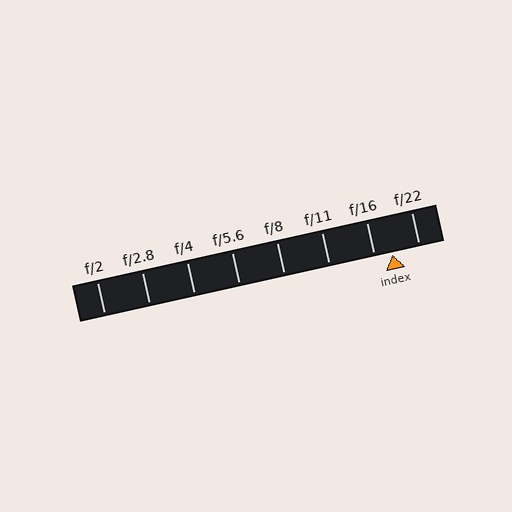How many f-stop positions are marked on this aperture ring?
There are 8 f-stop positions marked.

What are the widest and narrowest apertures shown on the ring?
The widest aperture shown is f/2 and the narrowest is f/22.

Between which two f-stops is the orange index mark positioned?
The index mark is between f/16 and f/22.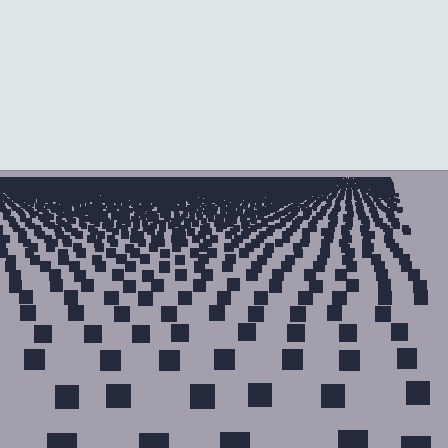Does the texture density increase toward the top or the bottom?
Density increases toward the top.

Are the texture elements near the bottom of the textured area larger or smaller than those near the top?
Larger. Near the bottom, elements are closer to the viewer and appear at a bigger on-screen size.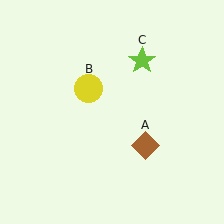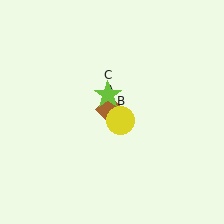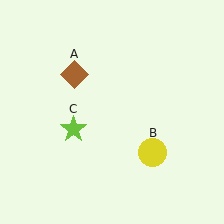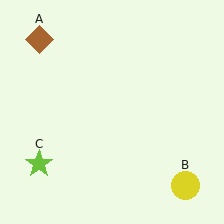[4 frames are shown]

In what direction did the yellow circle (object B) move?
The yellow circle (object B) moved down and to the right.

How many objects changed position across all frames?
3 objects changed position: brown diamond (object A), yellow circle (object B), lime star (object C).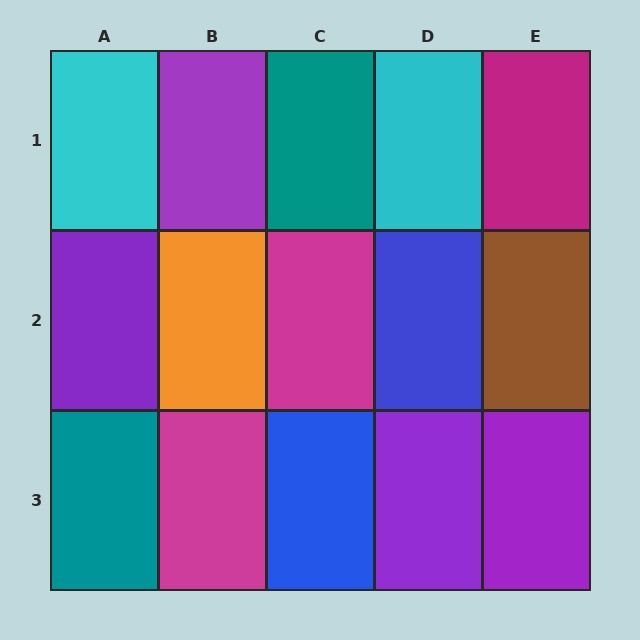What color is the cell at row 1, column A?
Cyan.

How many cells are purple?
4 cells are purple.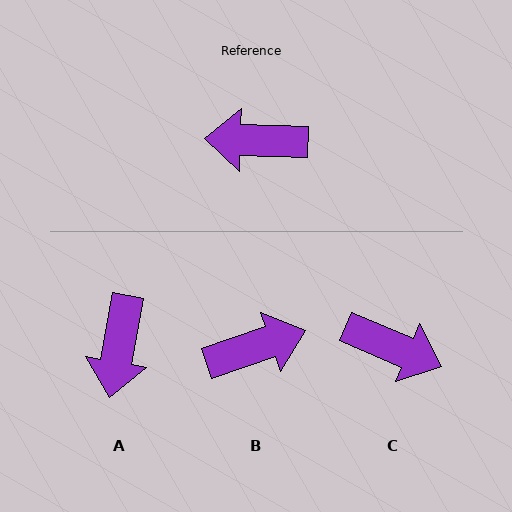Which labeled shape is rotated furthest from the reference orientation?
B, about 159 degrees away.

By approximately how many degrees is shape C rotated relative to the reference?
Approximately 159 degrees counter-clockwise.